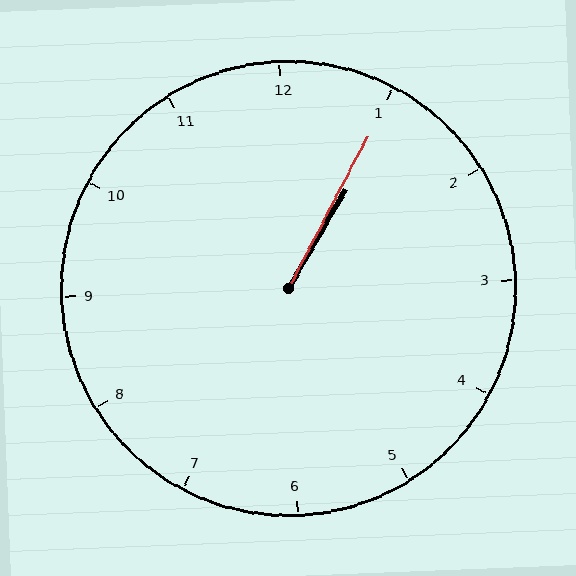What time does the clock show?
1:05.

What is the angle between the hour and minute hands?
Approximately 2 degrees.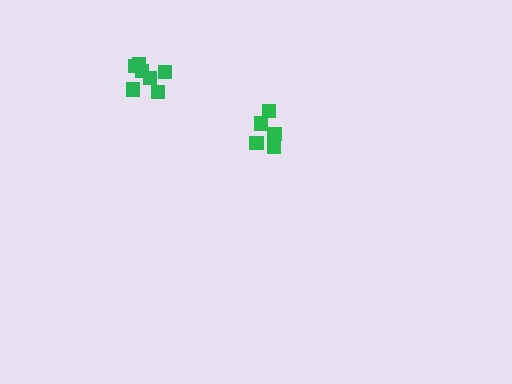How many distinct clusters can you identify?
There are 2 distinct clusters.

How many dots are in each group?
Group 1: 7 dots, Group 2: 5 dots (12 total).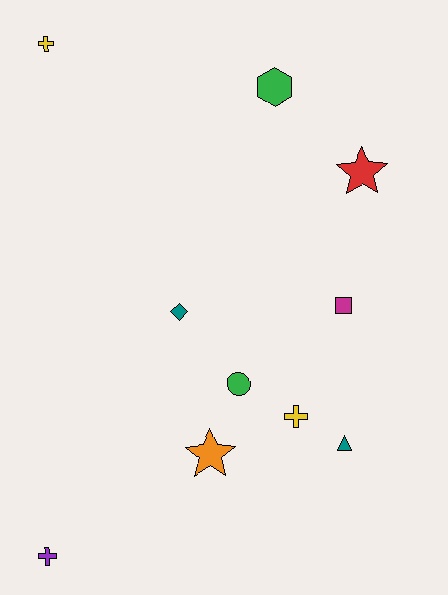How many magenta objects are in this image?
There is 1 magenta object.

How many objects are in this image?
There are 10 objects.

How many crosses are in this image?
There are 3 crosses.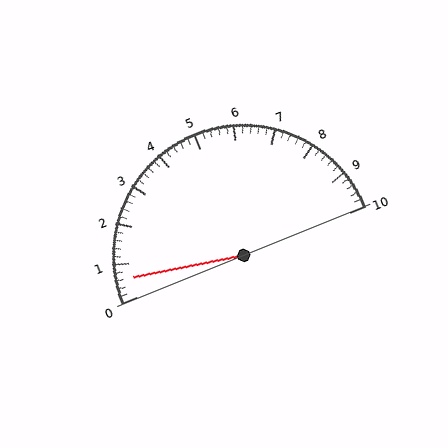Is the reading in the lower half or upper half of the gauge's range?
The reading is in the lower half of the range (0 to 10).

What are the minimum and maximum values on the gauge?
The gauge ranges from 0 to 10.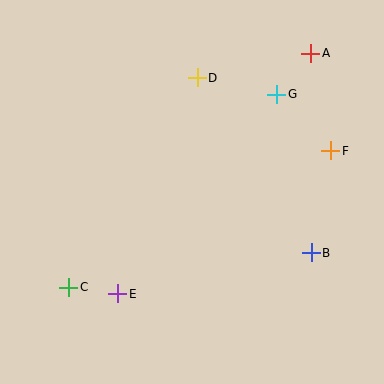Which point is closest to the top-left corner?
Point D is closest to the top-left corner.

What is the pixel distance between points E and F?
The distance between E and F is 257 pixels.